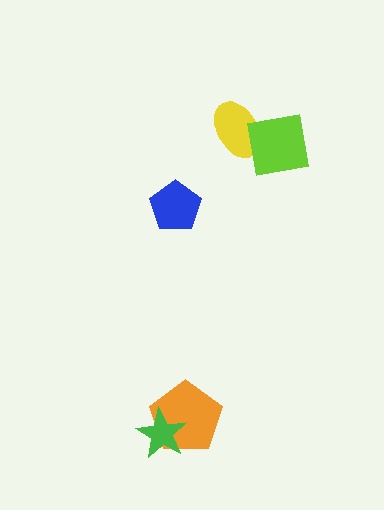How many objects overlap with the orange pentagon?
1 object overlaps with the orange pentagon.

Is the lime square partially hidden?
No, no other shape covers it.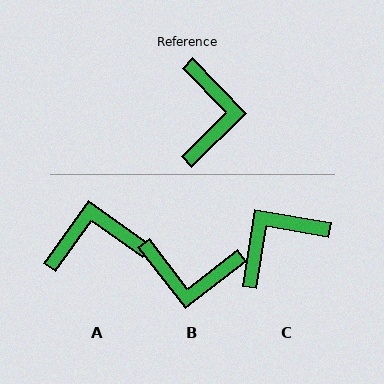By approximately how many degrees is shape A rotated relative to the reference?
Approximately 100 degrees counter-clockwise.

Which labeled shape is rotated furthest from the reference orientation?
C, about 126 degrees away.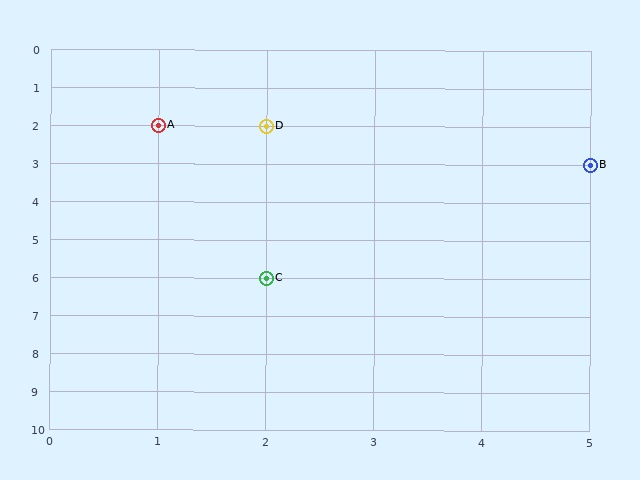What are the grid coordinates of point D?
Point D is at grid coordinates (2, 2).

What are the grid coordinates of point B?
Point B is at grid coordinates (5, 3).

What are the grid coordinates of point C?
Point C is at grid coordinates (2, 6).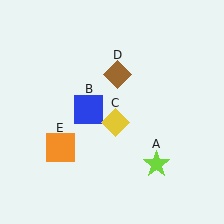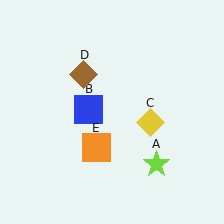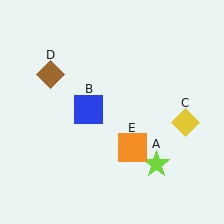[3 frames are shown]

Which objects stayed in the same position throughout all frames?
Lime star (object A) and blue square (object B) remained stationary.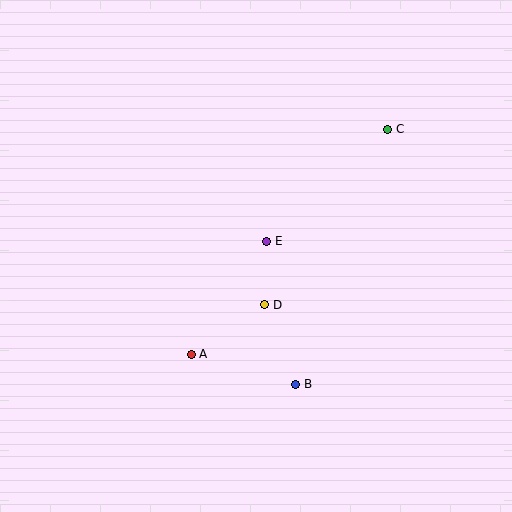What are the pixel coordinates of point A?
Point A is at (191, 355).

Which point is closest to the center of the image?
Point E at (267, 241) is closest to the center.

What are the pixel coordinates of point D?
Point D is at (265, 305).